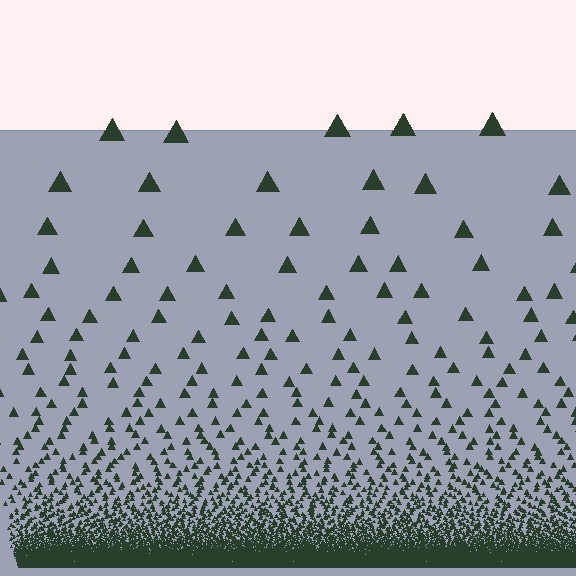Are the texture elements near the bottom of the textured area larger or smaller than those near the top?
Smaller. The gradient is inverted — elements near the bottom are smaller and denser.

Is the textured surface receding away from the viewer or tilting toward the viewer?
The surface appears to tilt toward the viewer. Texture elements get larger and sparser toward the top.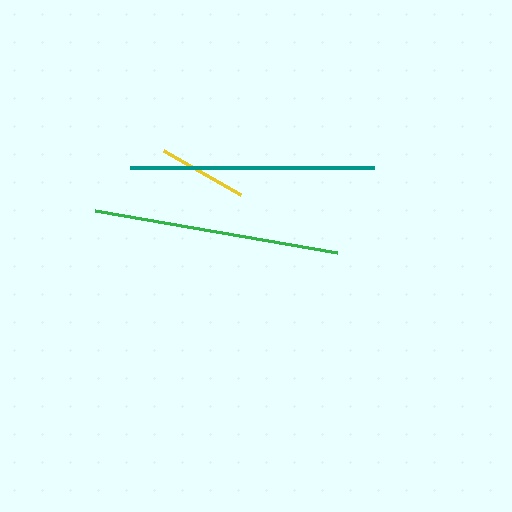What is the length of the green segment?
The green segment is approximately 246 pixels long.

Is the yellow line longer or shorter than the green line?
The green line is longer than the yellow line.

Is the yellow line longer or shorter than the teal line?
The teal line is longer than the yellow line.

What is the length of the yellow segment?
The yellow segment is approximately 89 pixels long.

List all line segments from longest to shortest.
From longest to shortest: green, teal, yellow.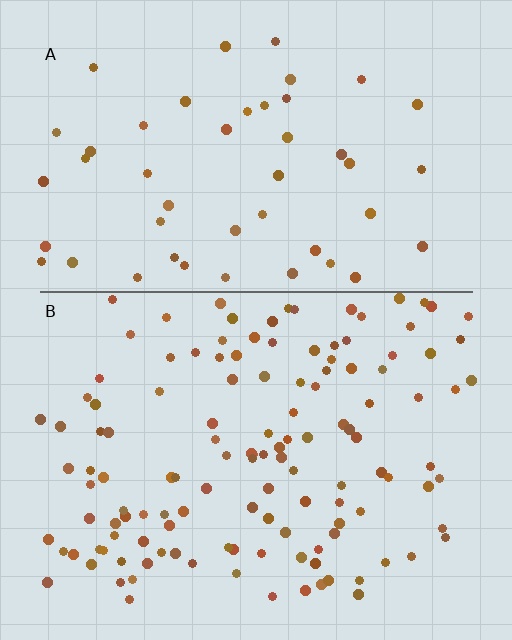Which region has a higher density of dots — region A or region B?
B (the bottom).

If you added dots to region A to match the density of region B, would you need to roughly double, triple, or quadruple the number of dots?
Approximately triple.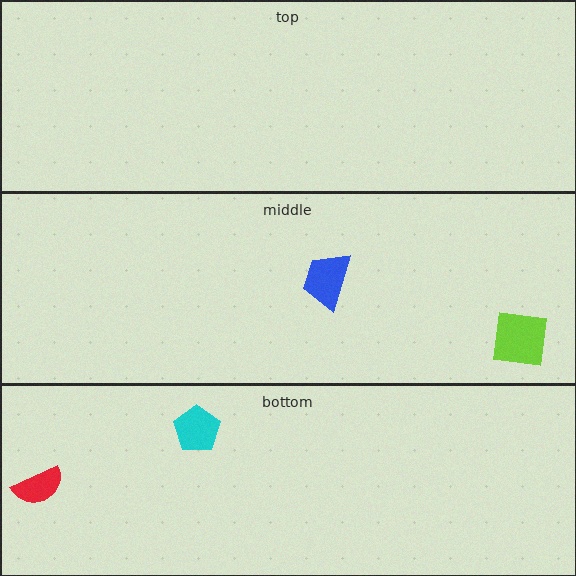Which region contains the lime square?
The middle region.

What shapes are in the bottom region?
The cyan pentagon, the red semicircle.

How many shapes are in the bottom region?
2.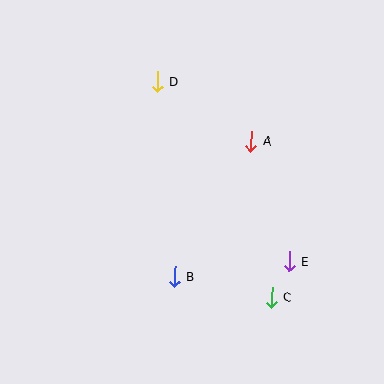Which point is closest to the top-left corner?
Point D is closest to the top-left corner.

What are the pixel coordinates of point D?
Point D is at (157, 82).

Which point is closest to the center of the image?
Point A at (251, 141) is closest to the center.